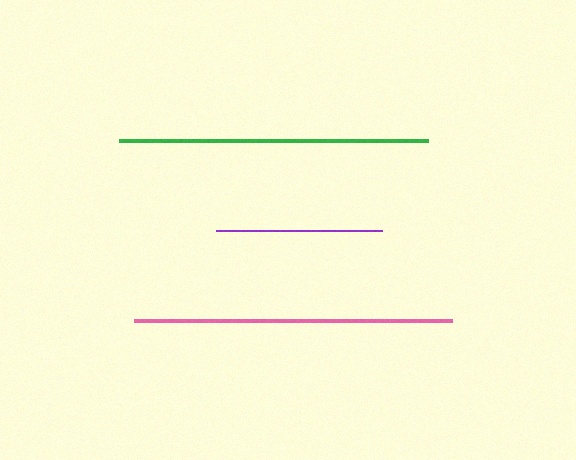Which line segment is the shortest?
The purple line is the shortest at approximately 166 pixels.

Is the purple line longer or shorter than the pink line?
The pink line is longer than the purple line.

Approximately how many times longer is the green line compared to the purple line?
The green line is approximately 1.9 times the length of the purple line.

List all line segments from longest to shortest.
From longest to shortest: pink, green, purple.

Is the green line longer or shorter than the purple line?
The green line is longer than the purple line.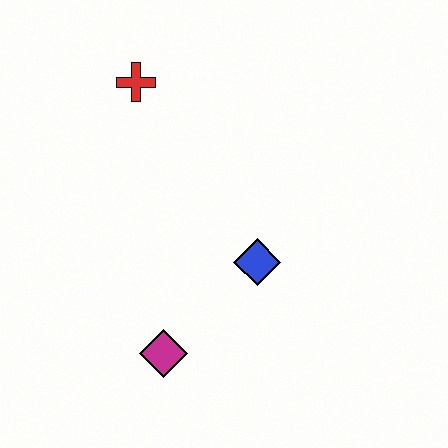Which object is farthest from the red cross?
The magenta diamond is farthest from the red cross.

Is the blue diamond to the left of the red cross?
No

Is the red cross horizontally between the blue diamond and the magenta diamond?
No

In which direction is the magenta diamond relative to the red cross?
The magenta diamond is below the red cross.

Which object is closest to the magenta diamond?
The blue diamond is closest to the magenta diamond.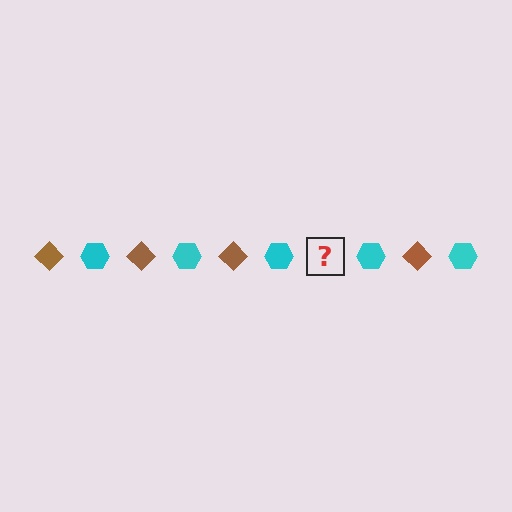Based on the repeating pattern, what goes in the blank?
The blank should be a brown diamond.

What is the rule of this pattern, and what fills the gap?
The rule is that the pattern alternates between brown diamond and cyan hexagon. The gap should be filled with a brown diamond.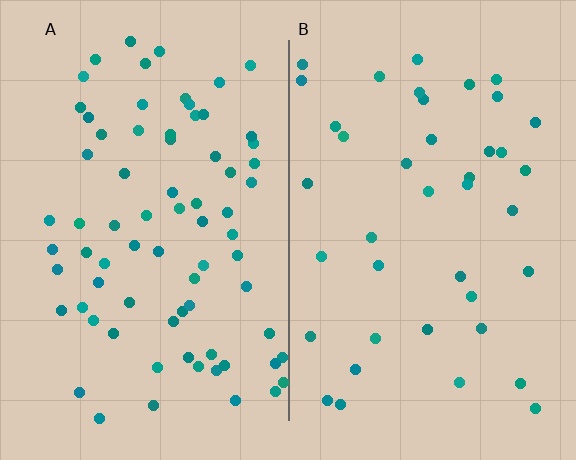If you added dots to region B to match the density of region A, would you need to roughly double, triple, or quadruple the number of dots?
Approximately double.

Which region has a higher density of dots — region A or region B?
A (the left).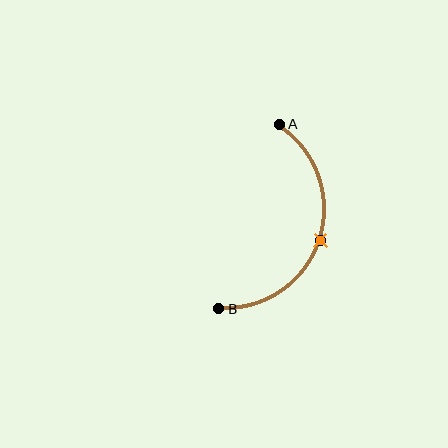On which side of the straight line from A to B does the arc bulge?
The arc bulges to the right of the straight line connecting A and B.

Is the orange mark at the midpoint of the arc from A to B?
Yes. The orange mark lies on the arc at equal arc-length from both A and B — it is the arc midpoint.